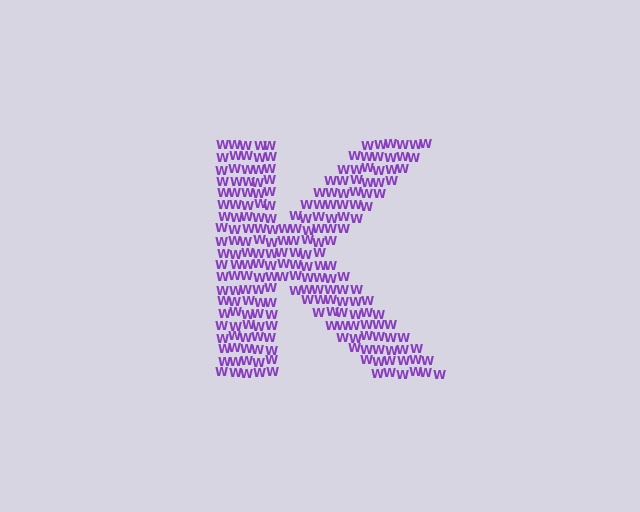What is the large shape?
The large shape is the letter K.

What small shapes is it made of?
It is made of small letter W's.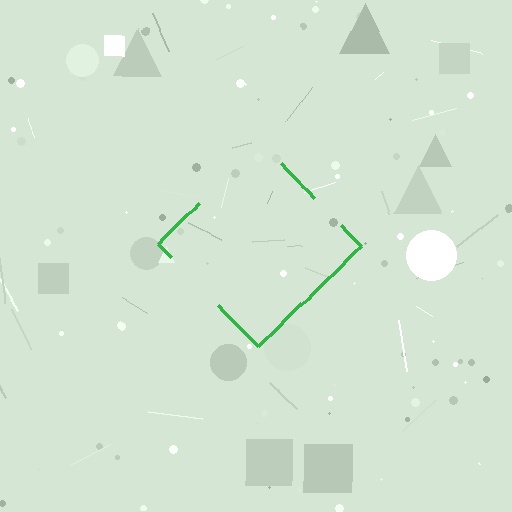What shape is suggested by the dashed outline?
The dashed outline suggests a diamond.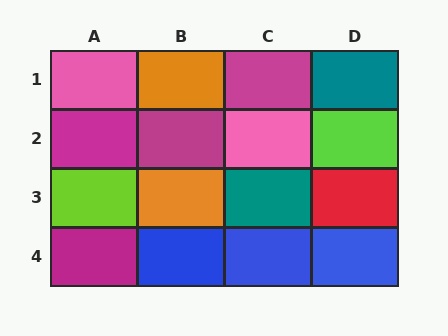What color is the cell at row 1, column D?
Teal.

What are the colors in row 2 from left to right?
Magenta, magenta, pink, lime.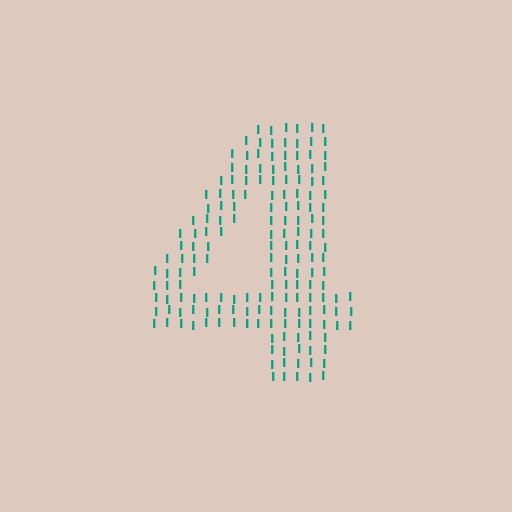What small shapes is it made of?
It is made of small letter I's.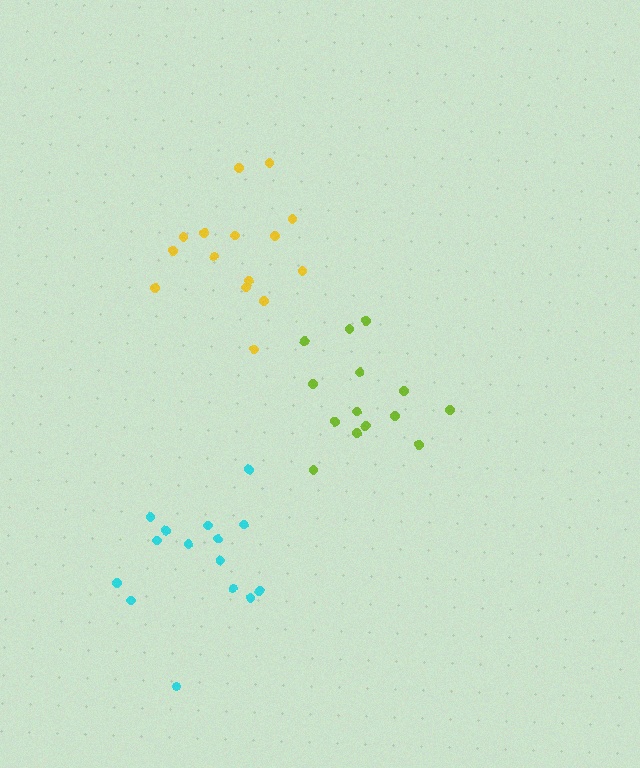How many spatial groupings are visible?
There are 3 spatial groupings.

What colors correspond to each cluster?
The clusters are colored: yellow, cyan, lime.